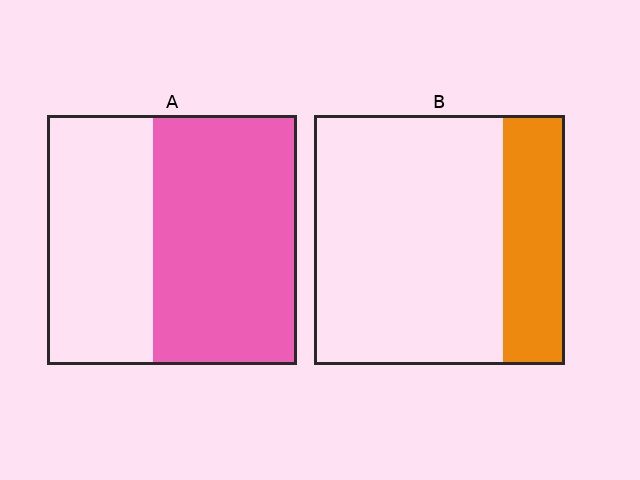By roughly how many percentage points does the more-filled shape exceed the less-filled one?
By roughly 35 percentage points (A over B).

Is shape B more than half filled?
No.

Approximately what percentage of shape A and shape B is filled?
A is approximately 60% and B is approximately 25%.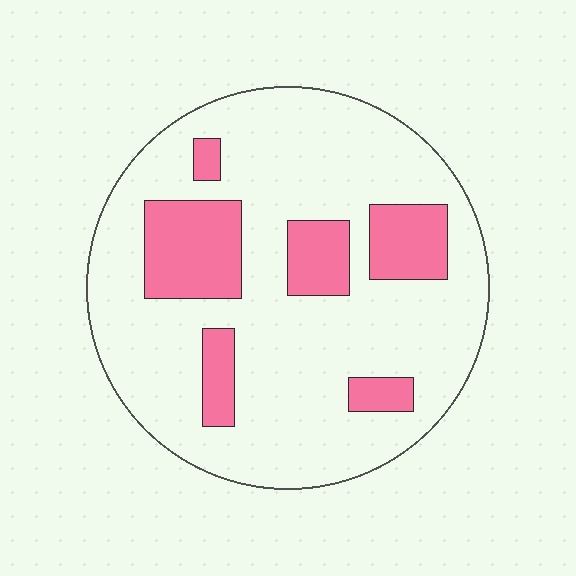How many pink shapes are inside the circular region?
6.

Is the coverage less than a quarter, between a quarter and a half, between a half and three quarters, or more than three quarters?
Less than a quarter.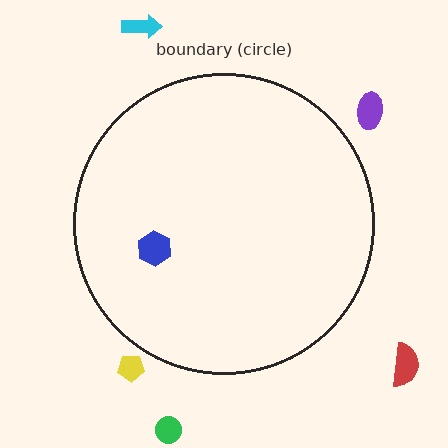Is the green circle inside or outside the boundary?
Outside.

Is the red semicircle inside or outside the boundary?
Outside.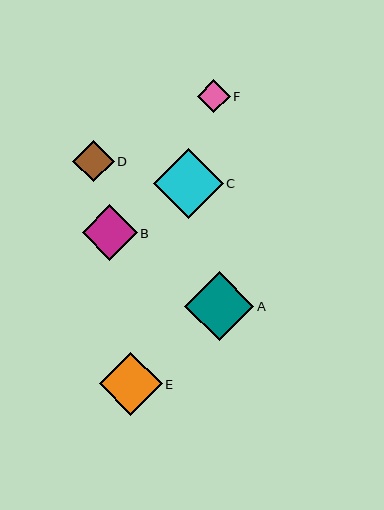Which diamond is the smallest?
Diamond F is the smallest with a size of approximately 33 pixels.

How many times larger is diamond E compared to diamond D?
Diamond E is approximately 1.5 times the size of diamond D.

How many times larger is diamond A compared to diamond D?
Diamond A is approximately 1.7 times the size of diamond D.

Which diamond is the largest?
Diamond C is the largest with a size of approximately 70 pixels.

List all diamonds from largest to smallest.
From largest to smallest: C, A, E, B, D, F.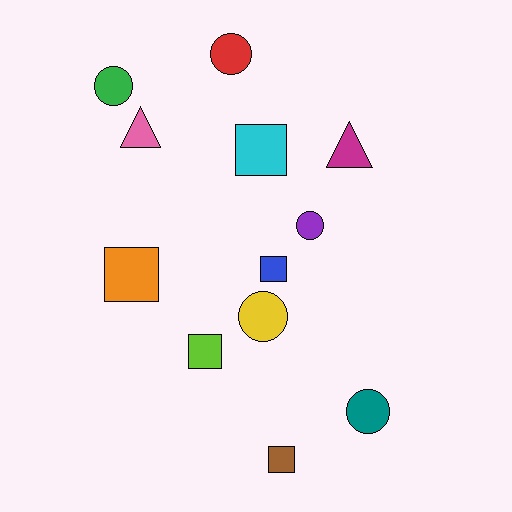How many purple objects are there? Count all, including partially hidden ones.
There is 1 purple object.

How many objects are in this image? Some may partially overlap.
There are 12 objects.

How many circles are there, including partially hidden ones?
There are 5 circles.